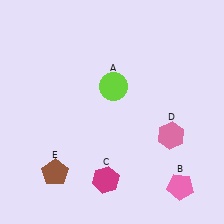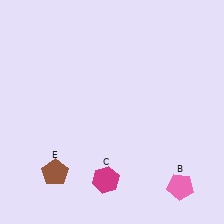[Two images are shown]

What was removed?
The lime circle (A), the pink hexagon (D) were removed in Image 2.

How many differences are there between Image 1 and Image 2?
There are 2 differences between the two images.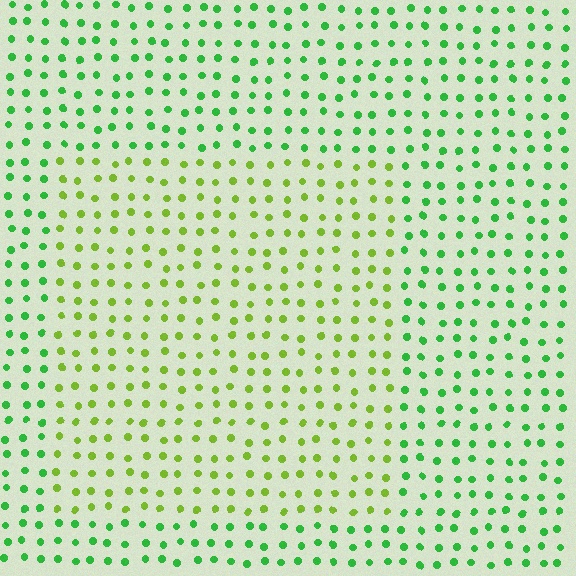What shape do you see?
I see a rectangle.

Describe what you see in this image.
The image is filled with small green elements in a uniform arrangement. A rectangle-shaped region is visible where the elements are tinted to a slightly different hue, forming a subtle color boundary.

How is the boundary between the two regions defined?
The boundary is defined purely by a slight shift in hue (about 39 degrees). Spacing, size, and orientation are identical on both sides.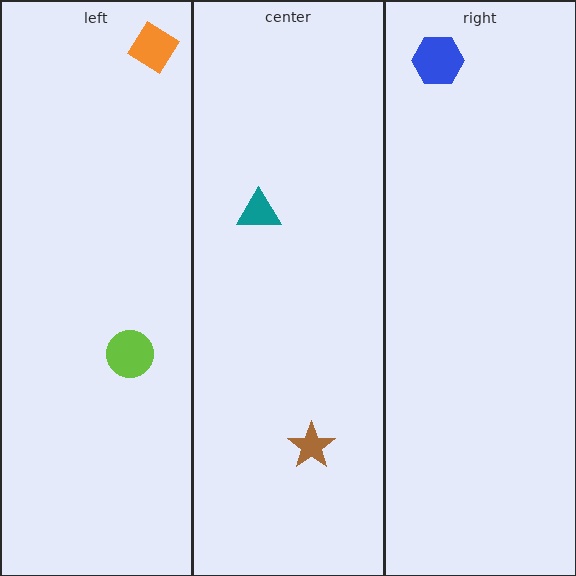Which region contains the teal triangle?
The center region.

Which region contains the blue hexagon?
The right region.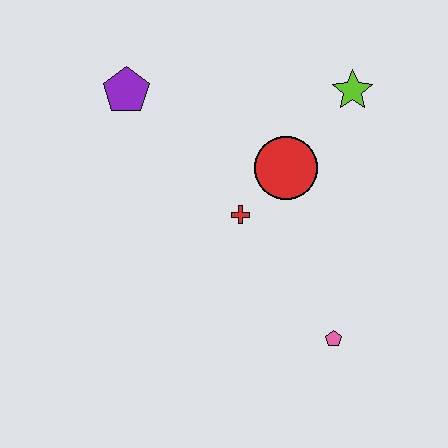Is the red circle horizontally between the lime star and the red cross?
Yes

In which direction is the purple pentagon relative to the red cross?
The purple pentagon is above the red cross.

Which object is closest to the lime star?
The red circle is closest to the lime star.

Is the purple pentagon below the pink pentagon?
No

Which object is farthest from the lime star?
The pink pentagon is farthest from the lime star.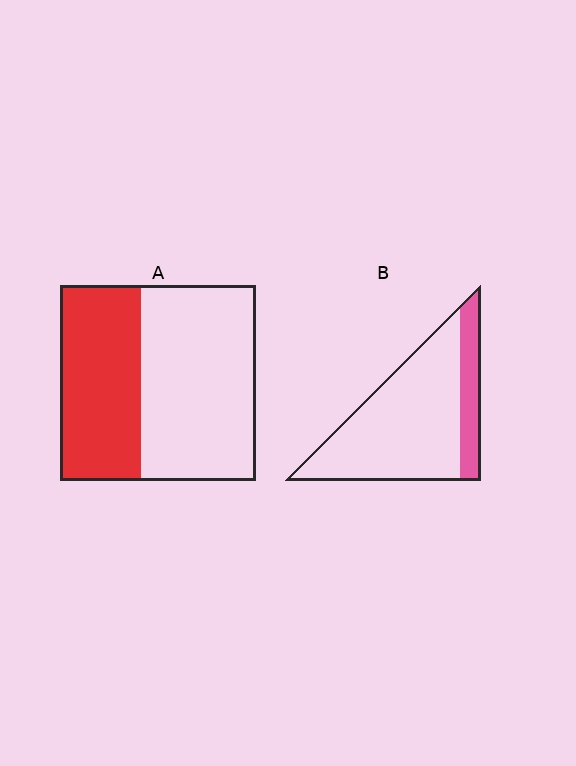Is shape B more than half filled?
No.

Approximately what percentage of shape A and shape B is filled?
A is approximately 40% and B is approximately 20%.